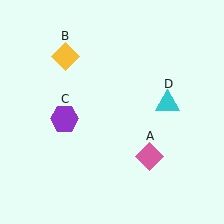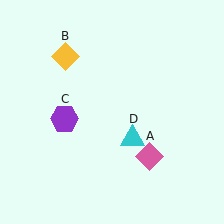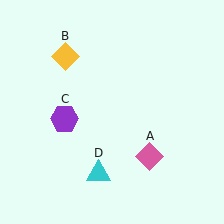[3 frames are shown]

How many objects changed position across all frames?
1 object changed position: cyan triangle (object D).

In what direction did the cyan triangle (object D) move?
The cyan triangle (object D) moved down and to the left.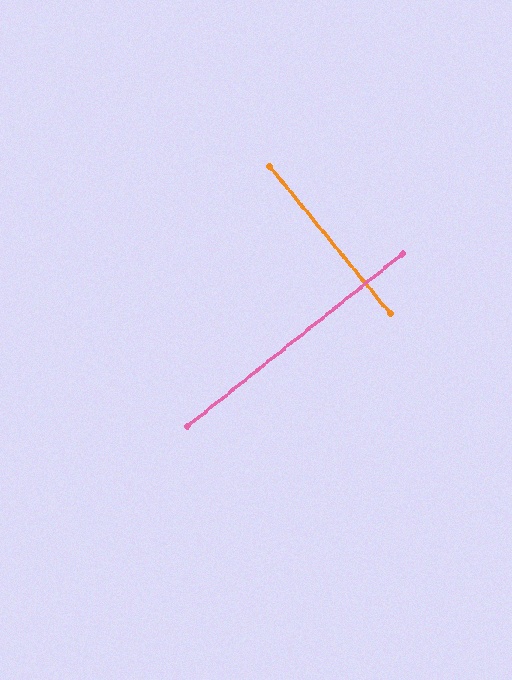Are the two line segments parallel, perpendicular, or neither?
Perpendicular — they meet at approximately 89°.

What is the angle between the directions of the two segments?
Approximately 89 degrees.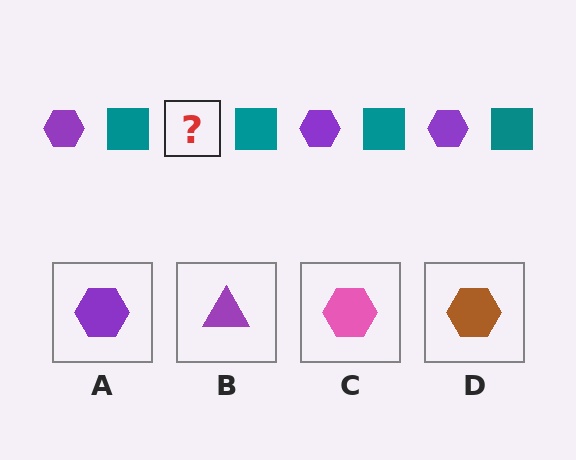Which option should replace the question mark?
Option A.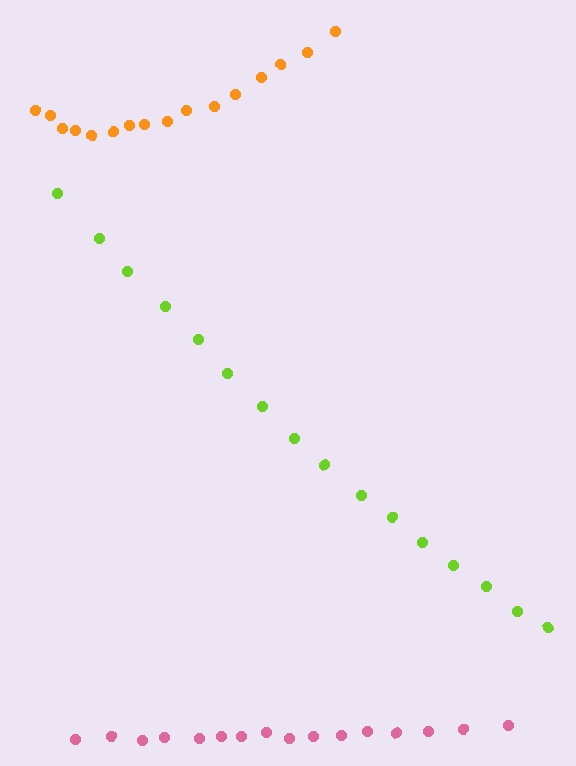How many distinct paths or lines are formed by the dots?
There are 3 distinct paths.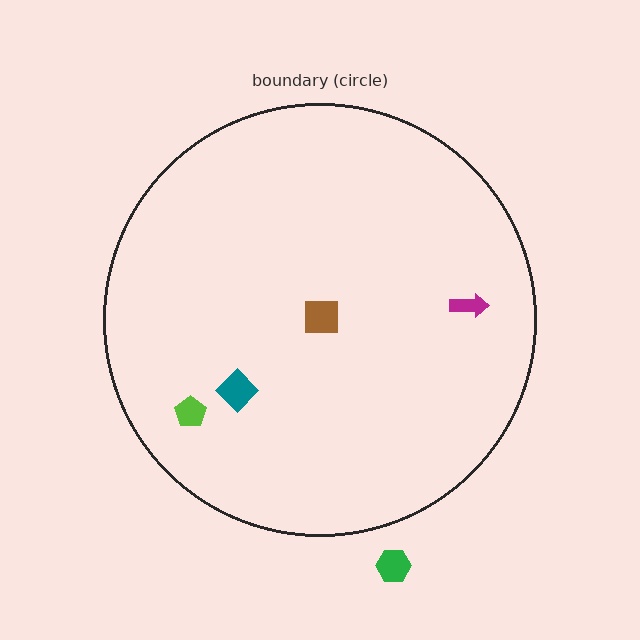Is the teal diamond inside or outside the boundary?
Inside.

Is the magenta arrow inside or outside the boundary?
Inside.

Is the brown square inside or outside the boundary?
Inside.